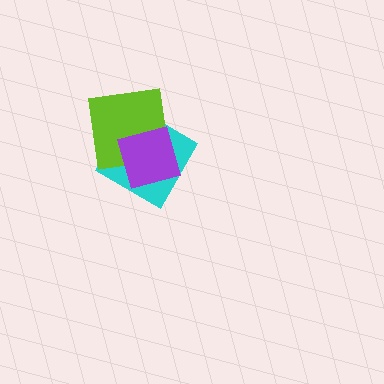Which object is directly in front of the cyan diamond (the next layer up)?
The lime square is directly in front of the cyan diamond.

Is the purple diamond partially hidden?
No, no other shape covers it.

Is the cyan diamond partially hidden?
Yes, it is partially covered by another shape.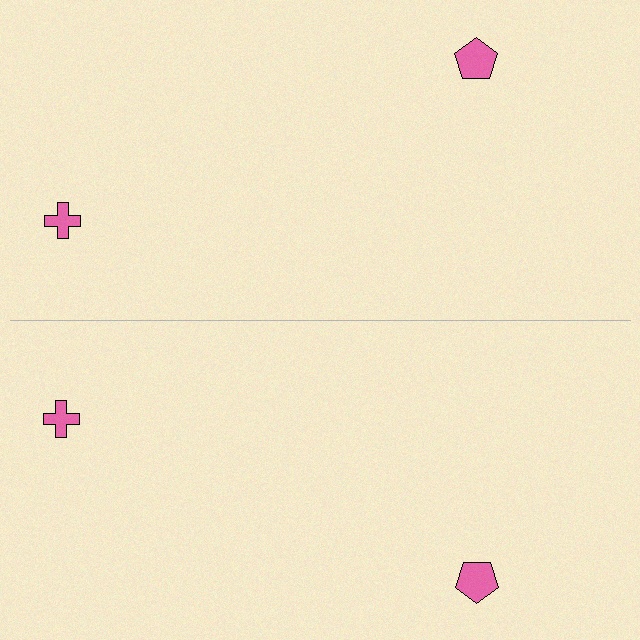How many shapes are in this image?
There are 4 shapes in this image.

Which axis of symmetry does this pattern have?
The pattern has a horizontal axis of symmetry running through the center of the image.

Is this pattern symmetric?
Yes, this pattern has bilateral (reflection) symmetry.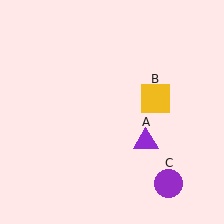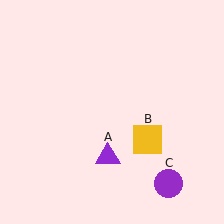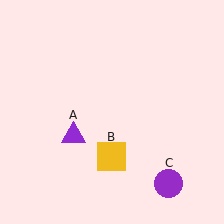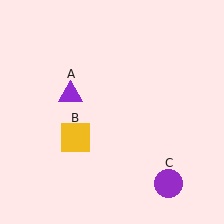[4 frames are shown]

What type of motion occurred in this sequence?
The purple triangle (object A), yellow square (object B) rotated clockwise around the center of the scene.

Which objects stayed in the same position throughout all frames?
Purple circle (object C) remained stationary.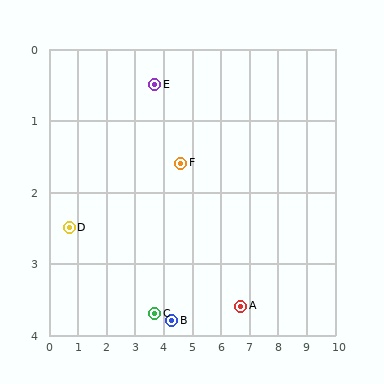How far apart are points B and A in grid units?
Points B and A are about 2.4 grid units apart.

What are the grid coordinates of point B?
Point B is at approximately (4.3, 3.8).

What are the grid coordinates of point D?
Point D is at approximately (0.7, 2.5).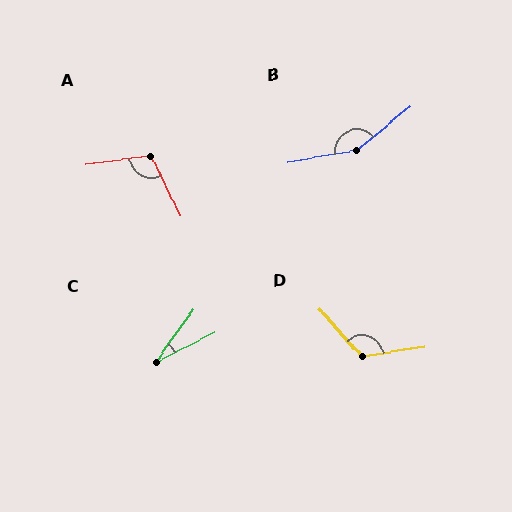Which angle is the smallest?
C, at approximately 28 degrees.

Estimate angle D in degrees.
Approximately 123 degrees.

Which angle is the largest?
B, at approximately 150 degrees.